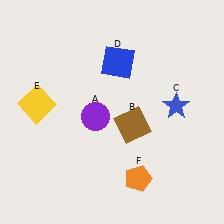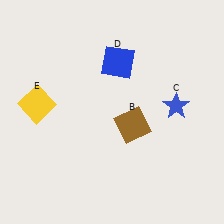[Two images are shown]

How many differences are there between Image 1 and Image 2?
There are 2 differences between the two images.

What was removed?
The orange pentagon (F), the purple circle (A) were removed in Image 2.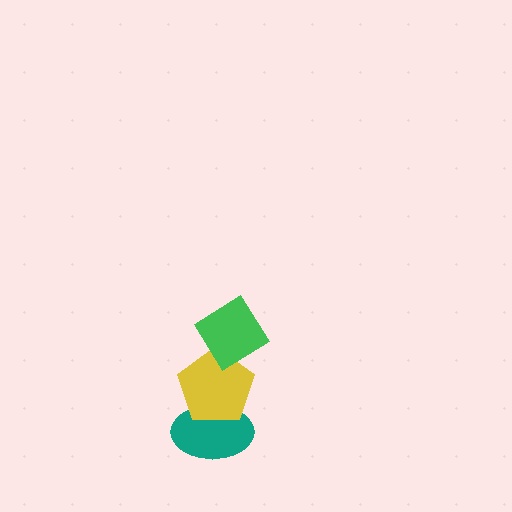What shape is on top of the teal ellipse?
The yellow pentagon is on top of the teal ellipse.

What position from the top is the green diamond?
The green diamond is 1st from the top.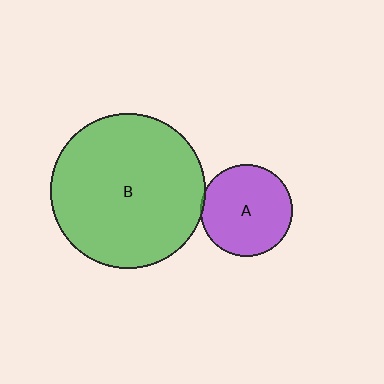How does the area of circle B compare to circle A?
Approximately 2.9 times.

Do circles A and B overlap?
Yes.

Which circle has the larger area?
Circle B (green).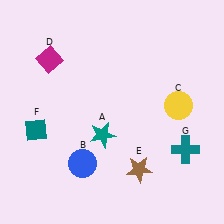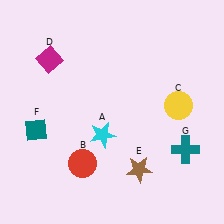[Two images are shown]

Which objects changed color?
A changed from teal to cyan. B changed from blue to red.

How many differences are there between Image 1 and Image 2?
There are 2 differences between the two images.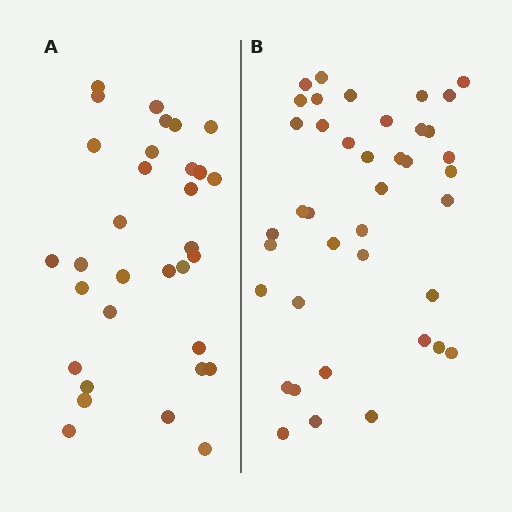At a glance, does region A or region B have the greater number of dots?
Region B (the right region) has more dots.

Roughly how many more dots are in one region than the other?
Region B has roughly 8 or so more dots than region A.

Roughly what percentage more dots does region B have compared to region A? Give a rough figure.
About 25% more.